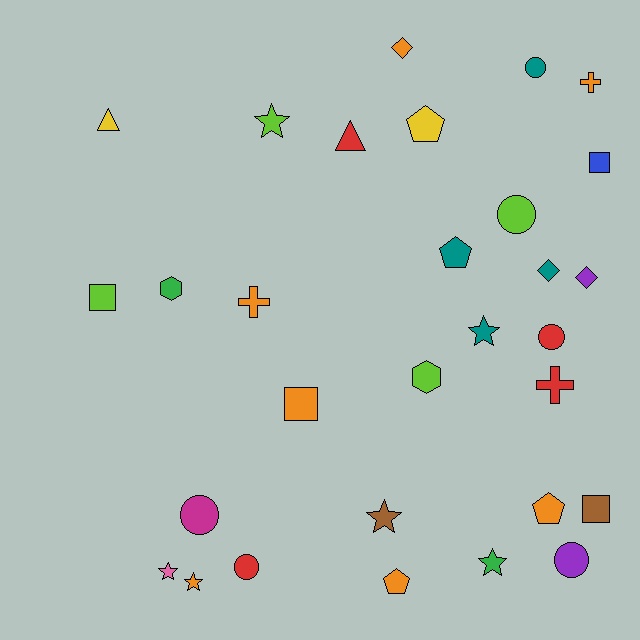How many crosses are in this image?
There are 3 crosses.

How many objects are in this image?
There are 30 objects.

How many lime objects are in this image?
There are 4 lime objects.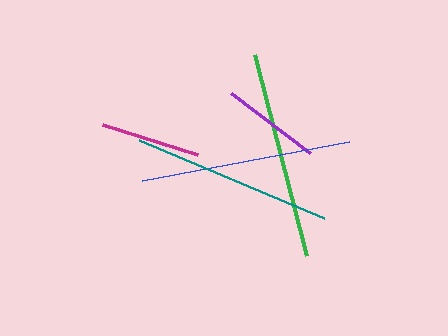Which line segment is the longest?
The blue line is the longest at approximately 210 pixels.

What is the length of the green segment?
The green segment is approximately 207 pixels long.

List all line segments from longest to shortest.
From longest to shortest: blue, green, teal, magenta, purple.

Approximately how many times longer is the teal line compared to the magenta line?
The teal line is approximately 2.0 times the length of the magenta line.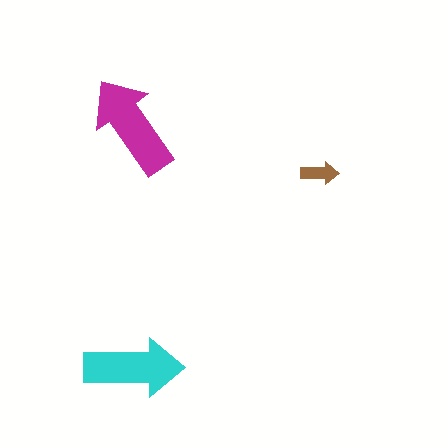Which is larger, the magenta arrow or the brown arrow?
The magenta one.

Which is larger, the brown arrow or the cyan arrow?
The cyan one.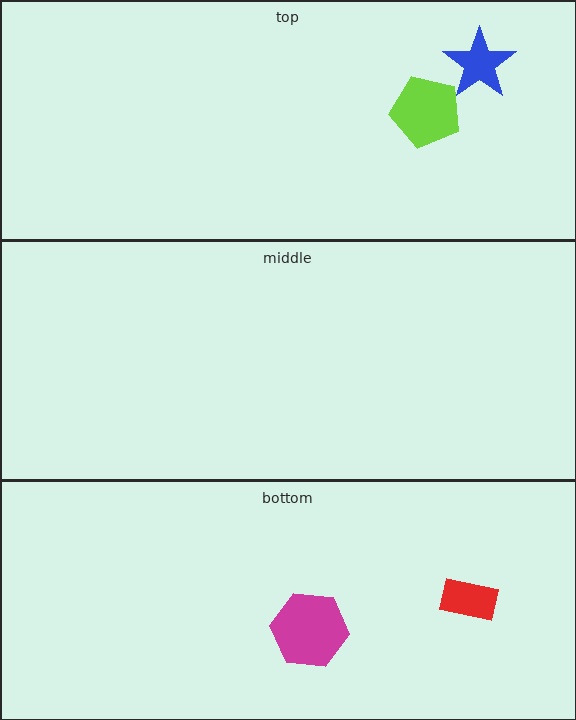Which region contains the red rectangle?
The bottom region.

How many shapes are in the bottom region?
2.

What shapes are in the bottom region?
The red rectangle, the magenta hexagon.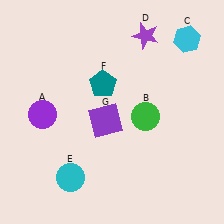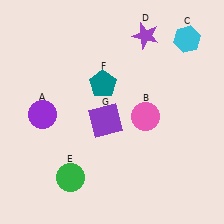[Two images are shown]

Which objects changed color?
B changed from green to pink. E changed from cyan to green.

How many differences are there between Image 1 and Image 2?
There are 2 differences between the two images.